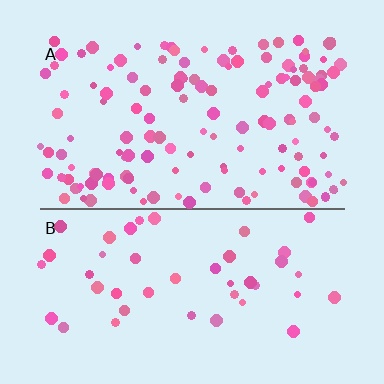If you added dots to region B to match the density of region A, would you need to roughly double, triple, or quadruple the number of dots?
Approximately triple.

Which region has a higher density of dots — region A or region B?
A (the top).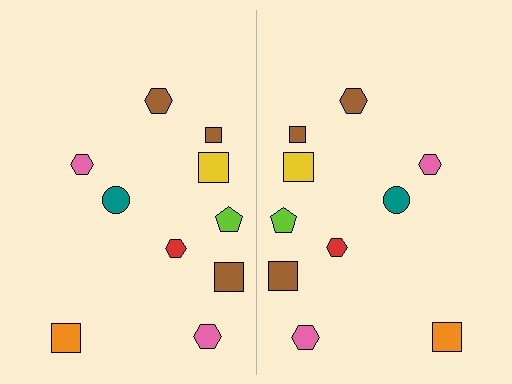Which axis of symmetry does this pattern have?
The pattern has a vertical axis of symmetry running through the center of the image.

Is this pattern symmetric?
Yes, this pattern has bilateral (reflection) symmetry.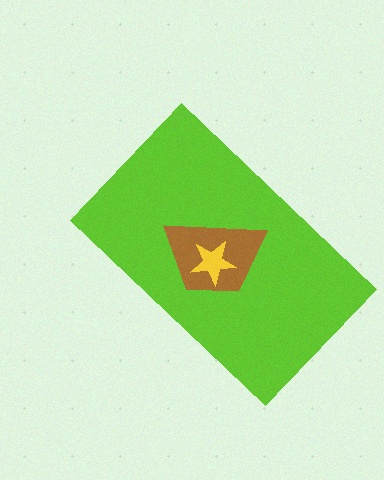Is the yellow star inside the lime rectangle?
Yes.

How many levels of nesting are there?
3.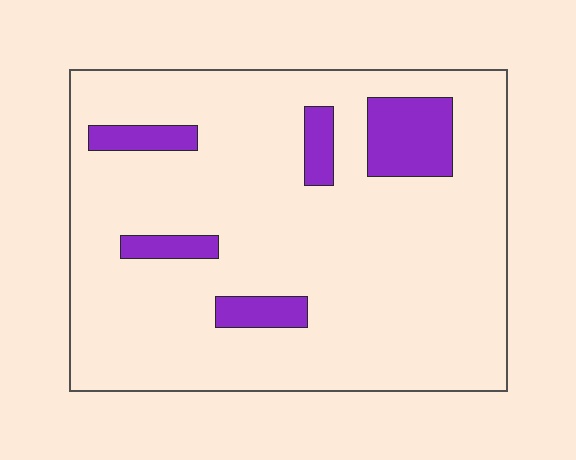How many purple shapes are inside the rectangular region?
5.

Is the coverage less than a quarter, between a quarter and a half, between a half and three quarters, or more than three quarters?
Less than a quarter.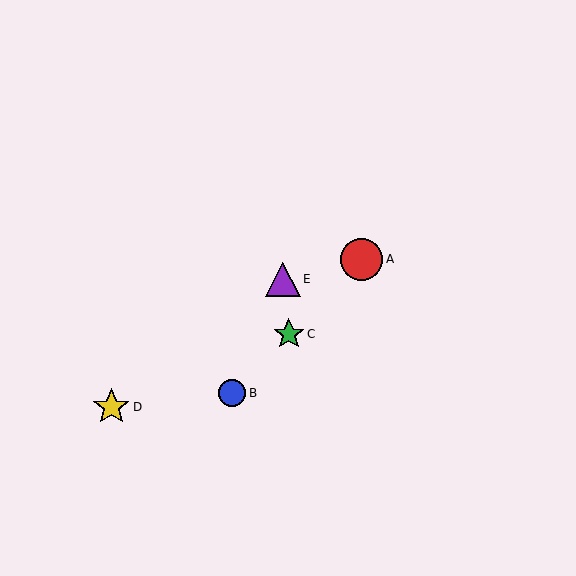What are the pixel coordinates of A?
Object A is at (362, 259).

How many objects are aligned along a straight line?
3 objects (A, B, C) are aligned along a straight line.